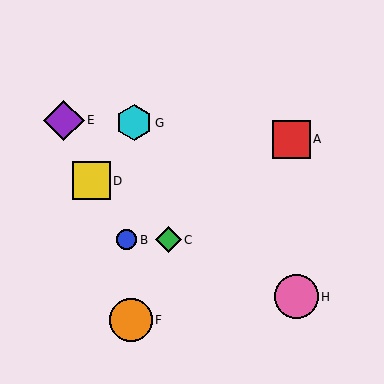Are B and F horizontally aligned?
No, B is at y≈240 and F is at y≈320.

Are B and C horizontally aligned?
Yes, both are at y≈240.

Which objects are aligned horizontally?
Objects B, C are aligned horizontally.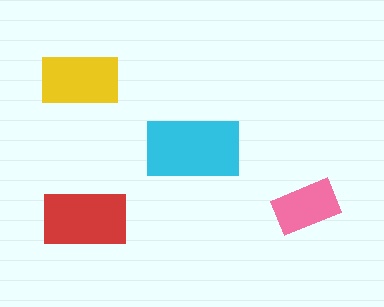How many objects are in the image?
There are 4 objects in the image.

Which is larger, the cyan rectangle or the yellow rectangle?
The cyan one.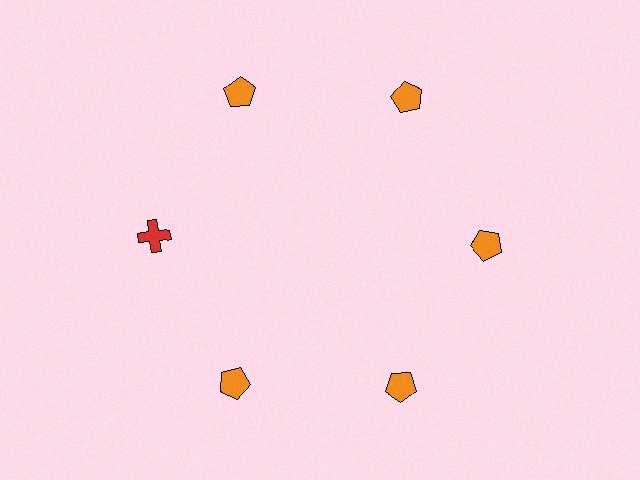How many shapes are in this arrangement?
There are 6 shapes arranged in a ring pattern.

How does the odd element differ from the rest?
It differs in both color (red instead of orange) and shape (cross instead of pentagon).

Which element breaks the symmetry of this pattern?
The red cross at roughly the 9 o'clock position breaks the symmetry. All other shapes are orange pentagons.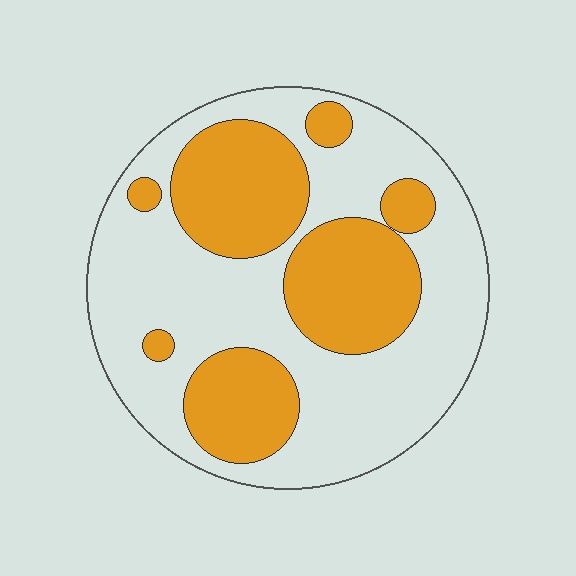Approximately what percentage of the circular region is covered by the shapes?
Approximately 35%.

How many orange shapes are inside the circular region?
7.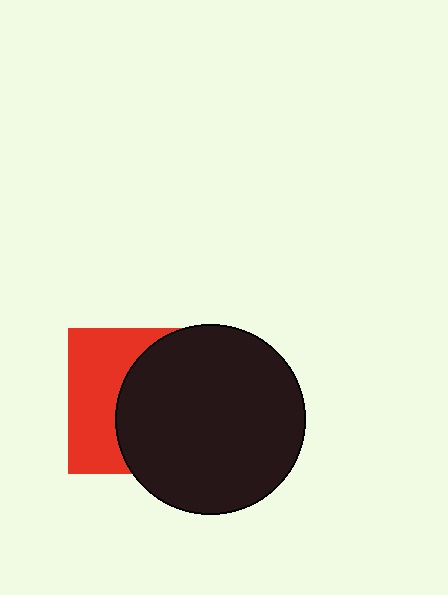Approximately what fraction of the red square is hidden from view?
Roughly 58% of the red square is hidden behind the black circle.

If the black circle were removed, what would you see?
You would see the complete red square.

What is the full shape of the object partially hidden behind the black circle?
The partially hidden object is a red square.